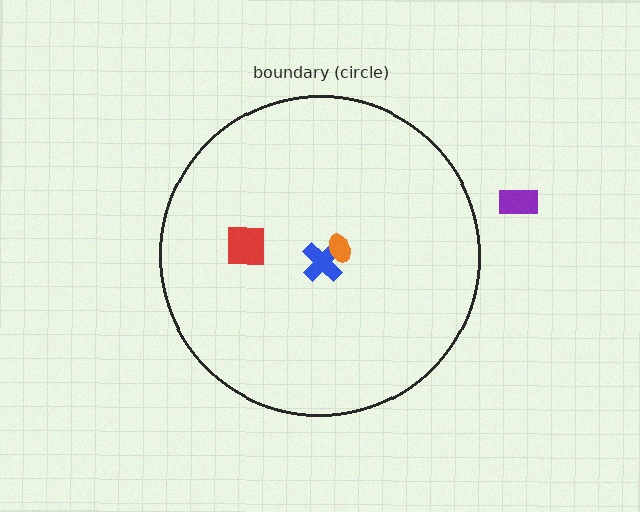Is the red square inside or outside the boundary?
Inside.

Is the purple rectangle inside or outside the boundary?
Outside.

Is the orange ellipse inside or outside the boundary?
Inside.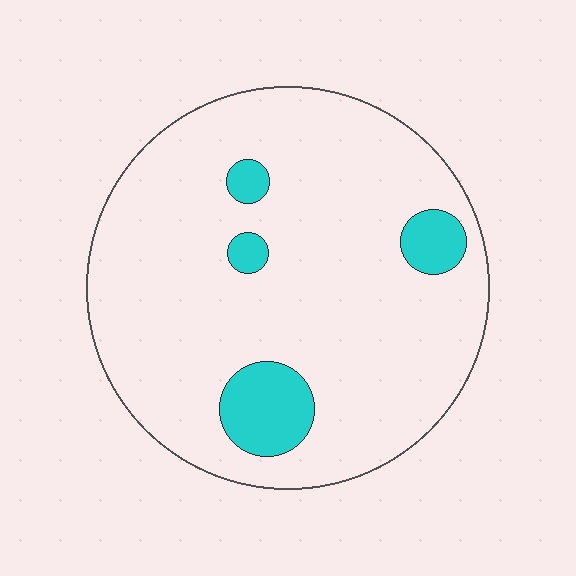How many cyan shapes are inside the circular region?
4.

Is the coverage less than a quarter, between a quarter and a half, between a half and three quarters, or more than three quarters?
Less than a quarter.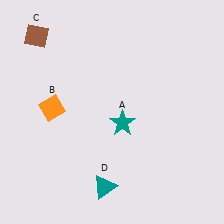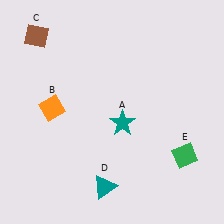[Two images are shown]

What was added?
A green diamond (E) was added in Image 2.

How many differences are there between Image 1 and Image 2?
There is 1 difference between the two images.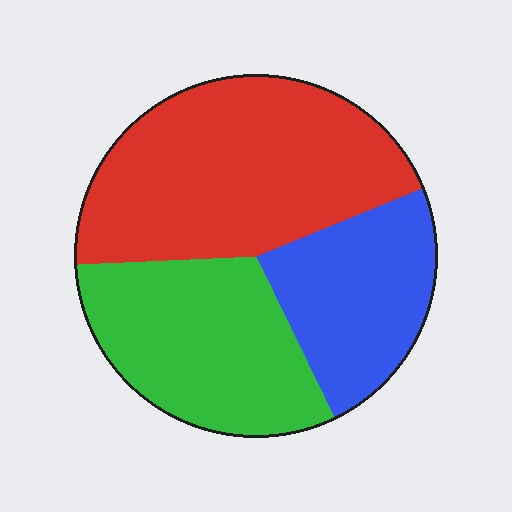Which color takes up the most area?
Red, at roughly 45%.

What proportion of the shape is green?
Green covers 31% of the shape.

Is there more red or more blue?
Red.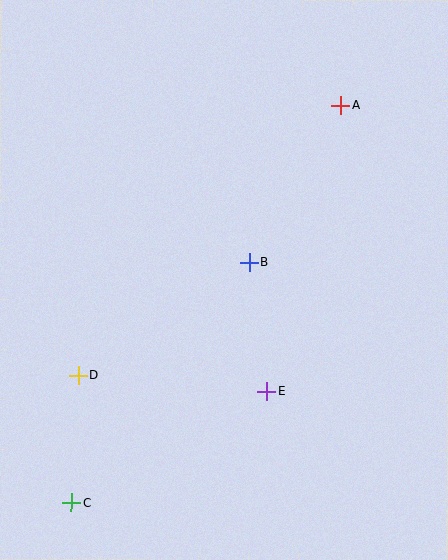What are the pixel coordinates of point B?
Point B is at (249, 262).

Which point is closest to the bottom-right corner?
Point E is closest to the bottom-right corner.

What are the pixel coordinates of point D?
Point D is at (78, 375).